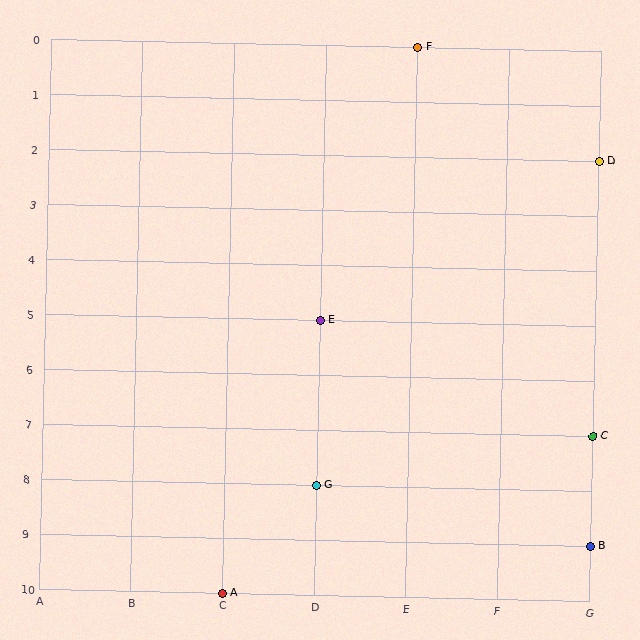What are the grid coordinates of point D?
Point D is at grid coordinates (G, 2).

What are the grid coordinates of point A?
Point A is at grid coordinates (C, 10).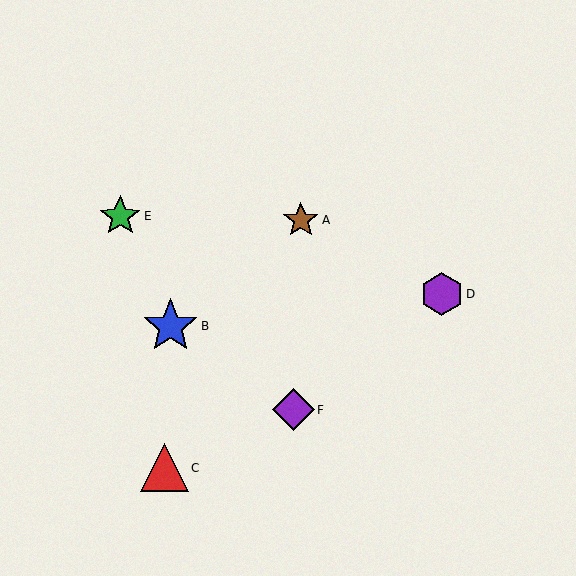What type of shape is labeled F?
Shape F is a purple diamond.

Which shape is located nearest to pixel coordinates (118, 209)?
The green star (labeled E) at (120, 216) is nearest to that location.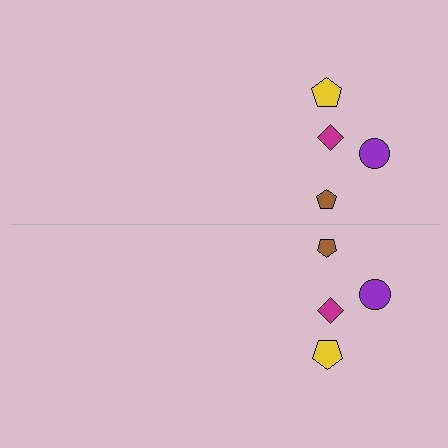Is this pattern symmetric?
Yes, this pattern has bilateral (reflection) symmetry.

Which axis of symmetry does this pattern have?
The pattern has a horizontal axis of symmetry running through the center of the image.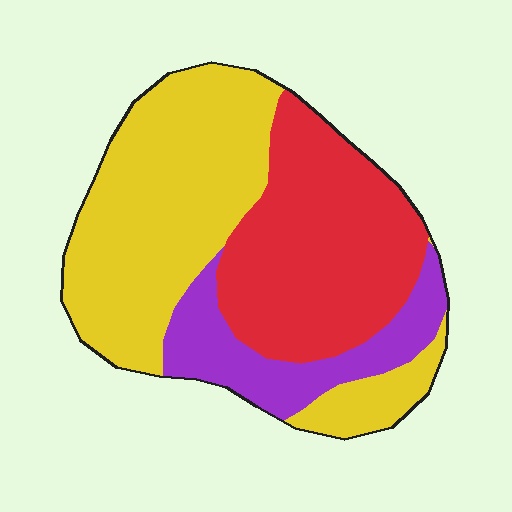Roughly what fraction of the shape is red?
Red covers 36% of the shape.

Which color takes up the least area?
Purple, at roughly 15%.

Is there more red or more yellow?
Yellow.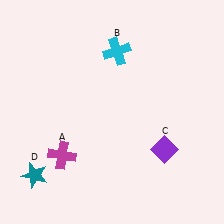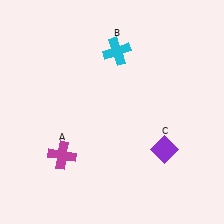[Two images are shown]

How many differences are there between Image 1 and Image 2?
There is 1 difference between the two images.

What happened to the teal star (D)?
The teal star (D) was removed in Image 2. It was in the bottom-left area of Image 1.